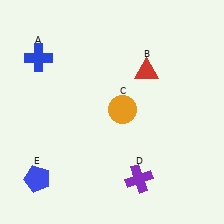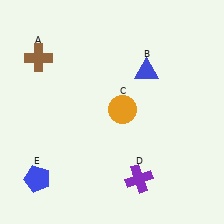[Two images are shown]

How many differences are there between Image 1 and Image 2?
There are 2 differences between the two images.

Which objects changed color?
A changed from blue to brown. B changed from red to blue.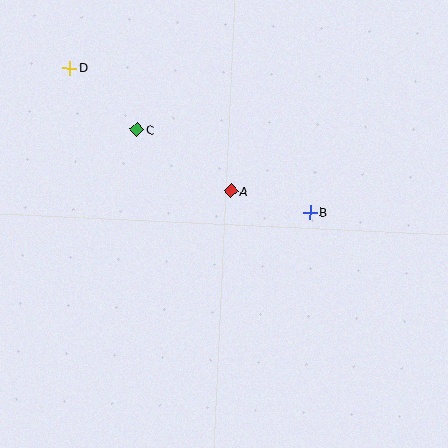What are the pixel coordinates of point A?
Point A is at (231, 191).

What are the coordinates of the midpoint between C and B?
The midpoint between C and B is at (224, 171).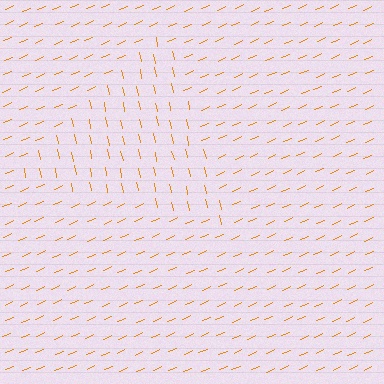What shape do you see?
I see a triangle.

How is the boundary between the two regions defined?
The boundary is defined purely by a change in line orientation (approximately 78 degrees difference). All lines are the same color and thickness.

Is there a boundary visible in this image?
Yes, there is a texture boundary formed by a change in line orientation.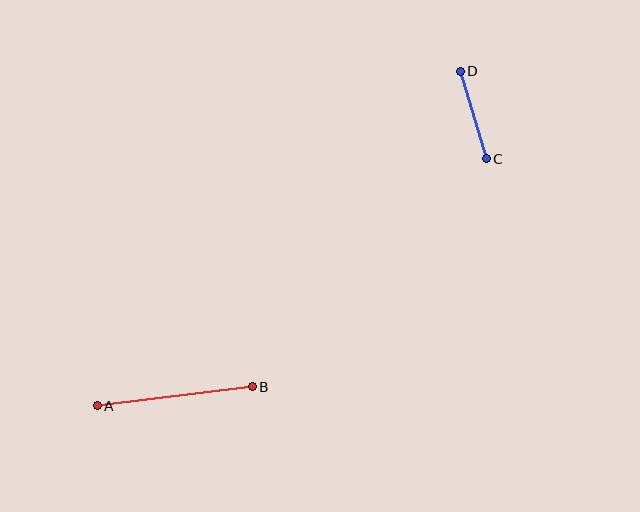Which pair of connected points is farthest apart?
Points A and B are farthest apart.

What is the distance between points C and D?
The distance is approximately 91 pixels.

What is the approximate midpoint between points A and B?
The midpoint is at approximately (175, 396) pixels.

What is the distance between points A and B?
The distance is approximately 156 pixels.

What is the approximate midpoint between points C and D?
The midpoint is at approximately (473, 115) pixels.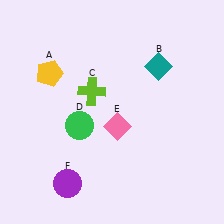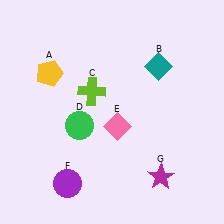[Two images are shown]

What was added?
A magenta star (G) was added in Image 2.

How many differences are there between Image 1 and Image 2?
There is 1 difference between the two images.